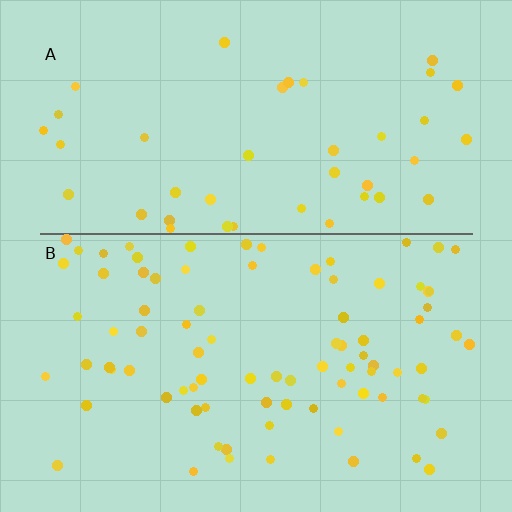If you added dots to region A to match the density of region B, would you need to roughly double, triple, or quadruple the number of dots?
Approximately double.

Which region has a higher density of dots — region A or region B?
B (the bottom).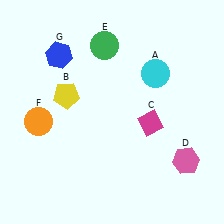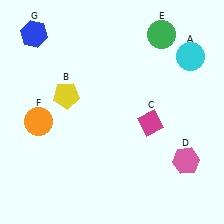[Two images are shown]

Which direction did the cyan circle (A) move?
The cyan circle (A) moved right.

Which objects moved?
The objects that moved are: the cyan circle (A), the green circle (E), the blue hexagon (G).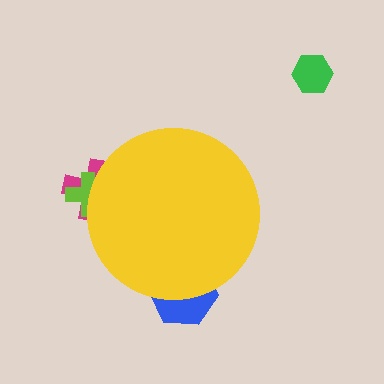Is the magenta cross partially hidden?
Yes, the magenta cross is partially hidden behind the yellow circle.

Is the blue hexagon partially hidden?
Yes, the blue hexagon is partially hidden behind the yellow circle.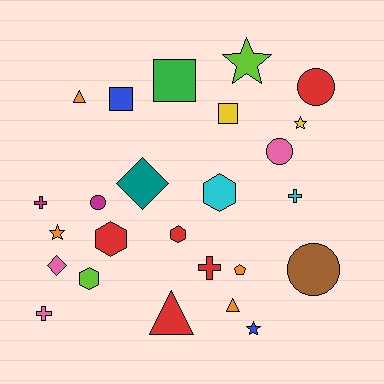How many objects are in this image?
There are 25 objects.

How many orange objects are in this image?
There are 4 orange objects.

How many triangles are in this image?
There are 3 triangles.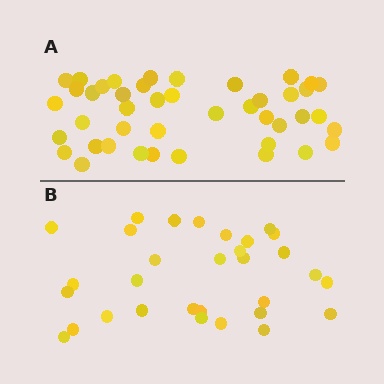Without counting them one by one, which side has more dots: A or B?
Region A (the top region) has more dots.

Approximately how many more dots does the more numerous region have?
Region A has roughly 12 or so more dots than region B.